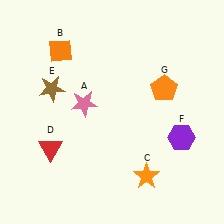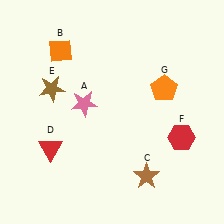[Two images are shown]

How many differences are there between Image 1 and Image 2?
There are 2 differences between the two images.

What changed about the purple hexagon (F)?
In Image 1, F is purple. In Image 2, it changed to red.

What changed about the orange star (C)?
In Image 1, C is orange. In Image 2, it changed to brown.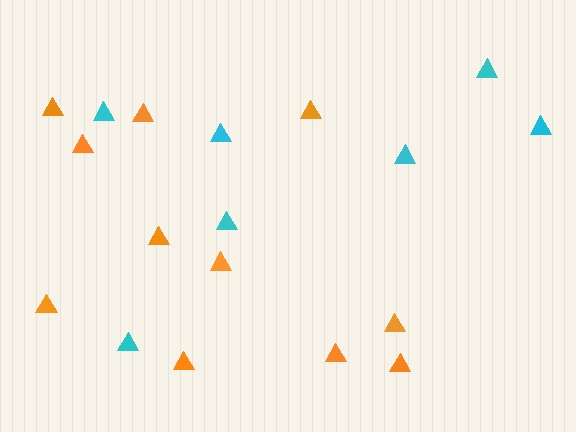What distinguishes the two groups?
There are 2 groups: one group of cyan triangles (7) and one group of orange triangles (11).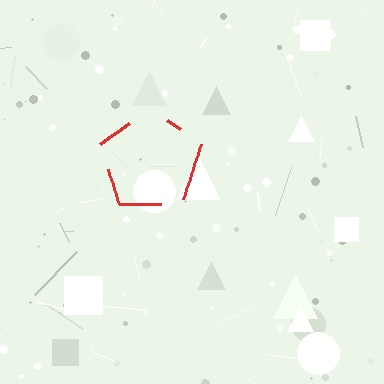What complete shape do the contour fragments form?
The contour fragments form a pentagon.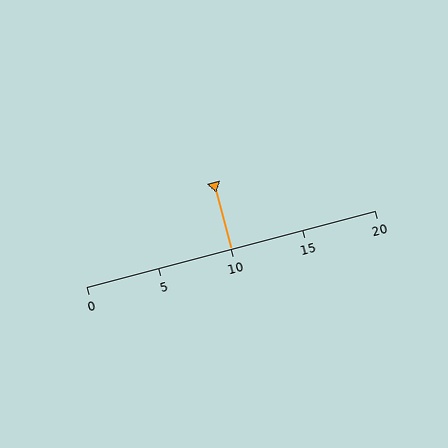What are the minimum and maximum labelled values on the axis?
The axis runs from 0 to 20.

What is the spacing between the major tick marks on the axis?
The major ticks are spaced 5 apart.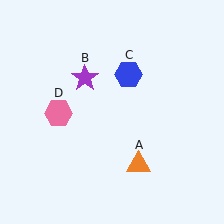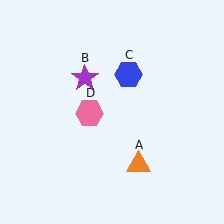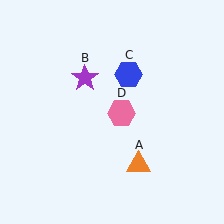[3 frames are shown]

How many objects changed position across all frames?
1 object changed position: pink hexagon (object D).